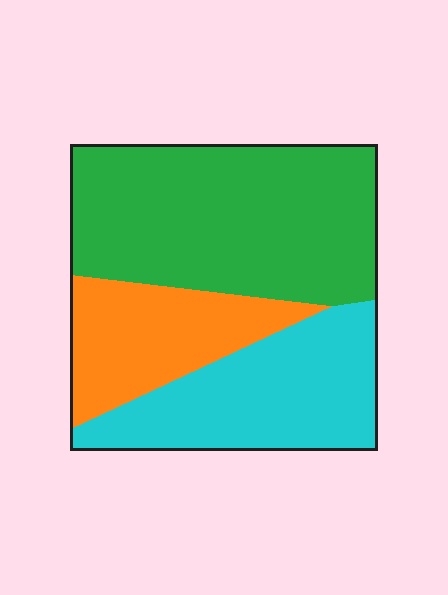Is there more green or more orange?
Green.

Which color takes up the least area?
Orange, at roughly 20%.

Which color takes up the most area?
Green, at roughly 50%.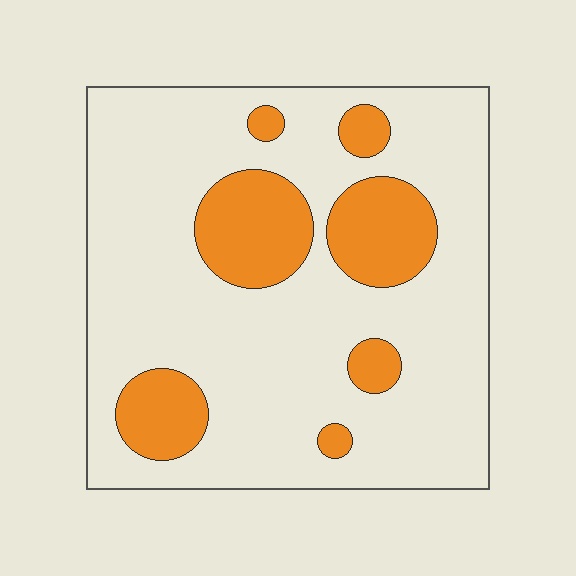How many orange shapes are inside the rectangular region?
7.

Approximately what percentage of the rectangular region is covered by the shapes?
Approximately 20%.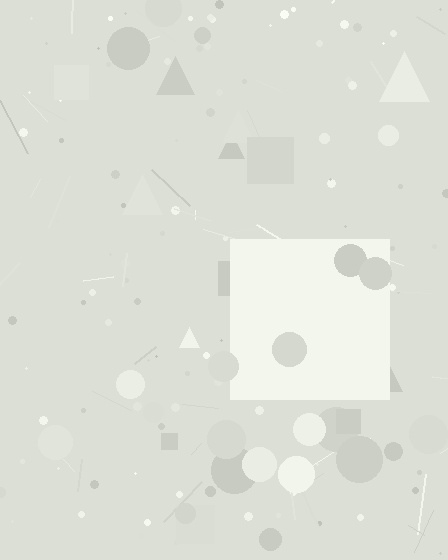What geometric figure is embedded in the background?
A square is embedded in the background.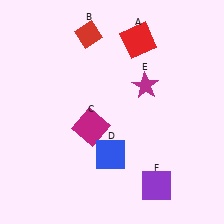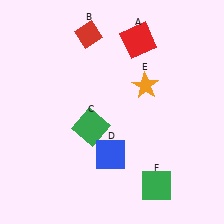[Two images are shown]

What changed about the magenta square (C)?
In Image 1, C is magenta. In Image 2, it changed to green.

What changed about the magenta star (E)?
In Image 1, E is magenta. In Image 2, it changed to orange.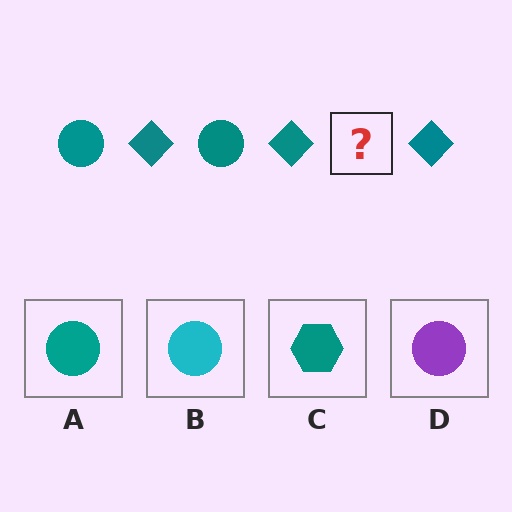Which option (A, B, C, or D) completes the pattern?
A.